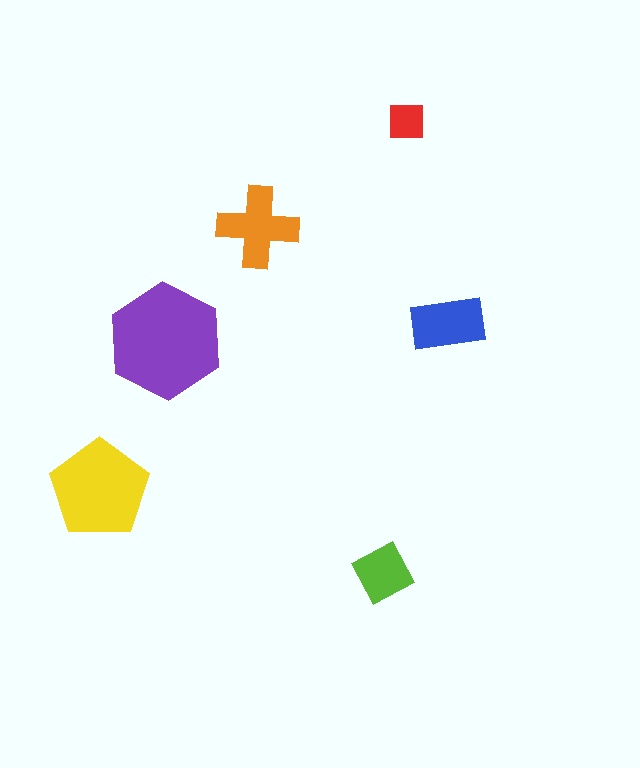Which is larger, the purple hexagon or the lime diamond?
The purple hexagon.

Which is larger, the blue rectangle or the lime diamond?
The blue rectangle.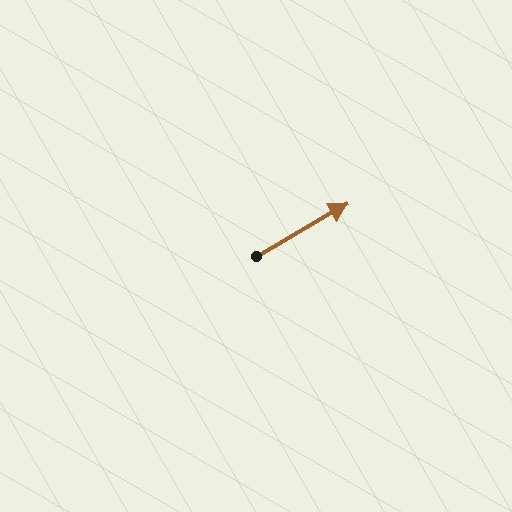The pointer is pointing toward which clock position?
Roughly 2 o'clock.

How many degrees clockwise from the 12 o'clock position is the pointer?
Approximately 60 degrees.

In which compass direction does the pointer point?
Northeast.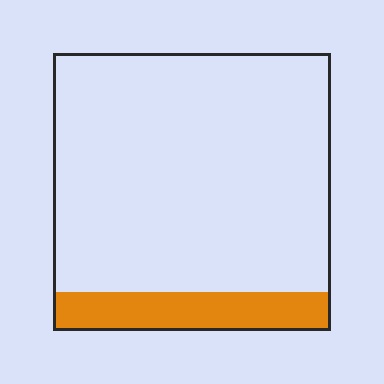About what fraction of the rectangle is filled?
About one eighth (1/8).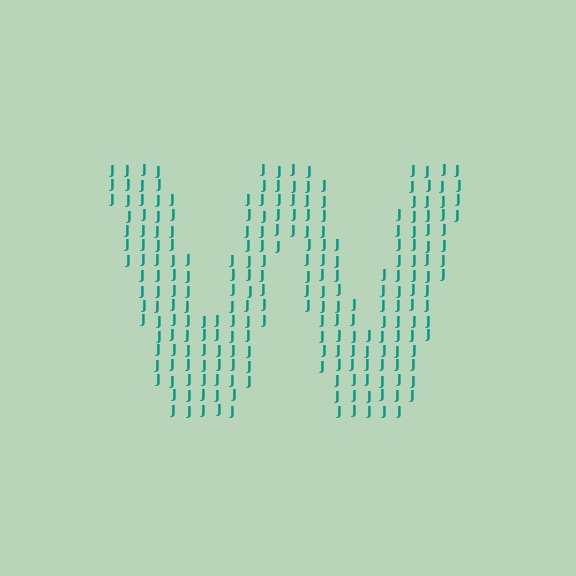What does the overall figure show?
The overall figure shows the letter W.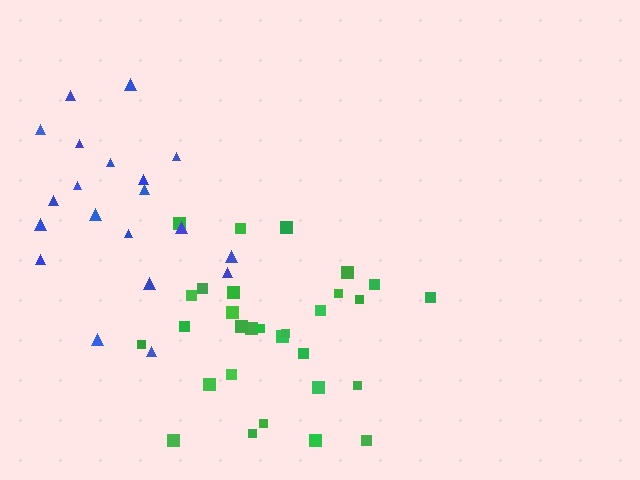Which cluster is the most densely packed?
Green.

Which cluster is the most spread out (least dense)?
Blue.